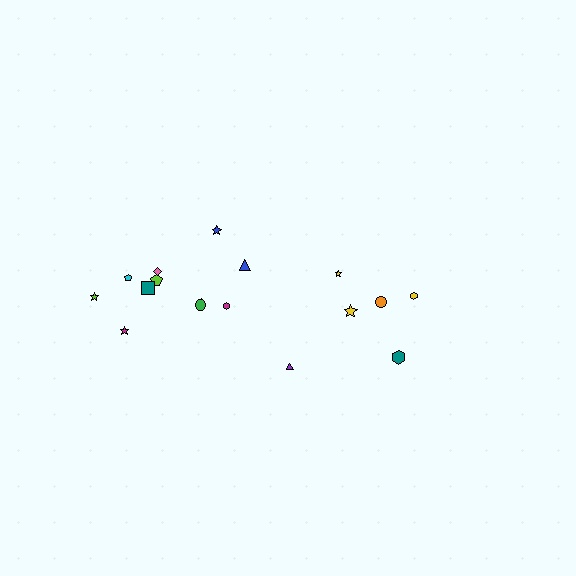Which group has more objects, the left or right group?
The left group.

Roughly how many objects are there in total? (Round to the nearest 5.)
Roughly 15 objects in total.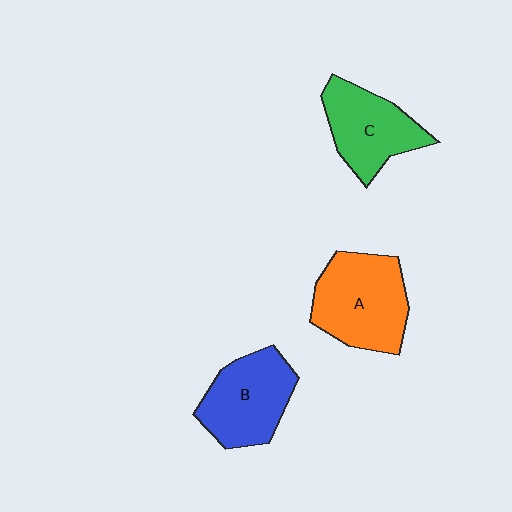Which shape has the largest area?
Shape A (orange).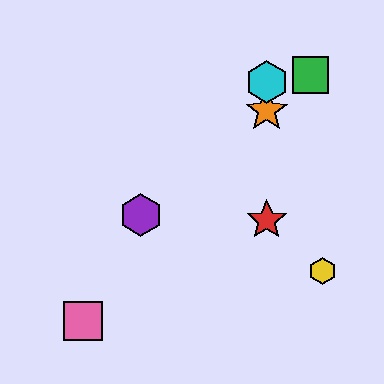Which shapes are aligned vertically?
The red star, the blue star, the orange star, the cyan hexagon are aligned vertically.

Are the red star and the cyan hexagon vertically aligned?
Yes, both are at x≈267.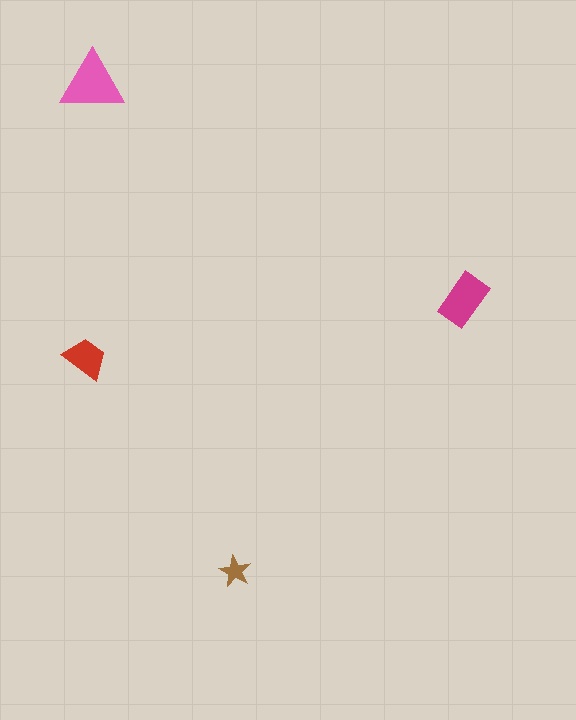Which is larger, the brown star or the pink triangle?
The pink triangle.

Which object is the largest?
The pink triangle.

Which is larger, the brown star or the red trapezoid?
The red trapezoid.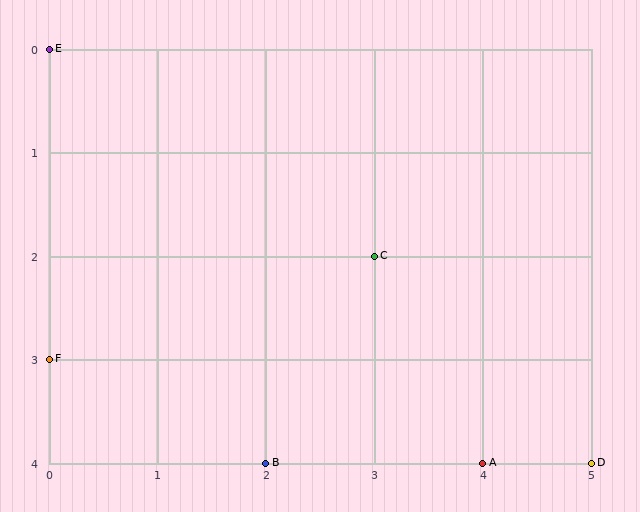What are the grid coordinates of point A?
Point A is at grid coordinates (4, 4).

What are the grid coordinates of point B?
Point B is at grid coordinates (2, 4).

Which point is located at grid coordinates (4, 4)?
Point A is at (4, 4).